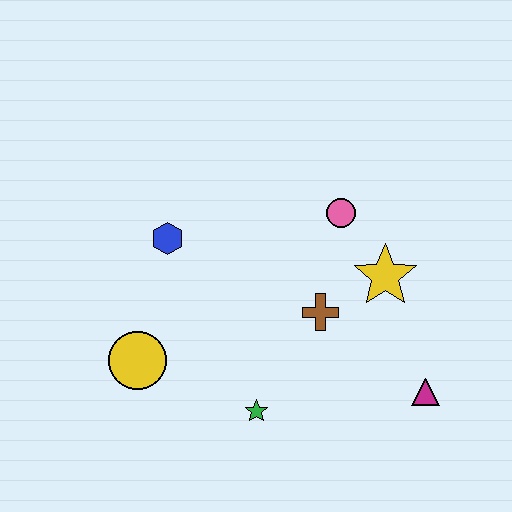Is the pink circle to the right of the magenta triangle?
No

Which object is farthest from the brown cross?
The yellow circle is farthest from the brown cross.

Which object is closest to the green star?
The brown cross is closest to the green star.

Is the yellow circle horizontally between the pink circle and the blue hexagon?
No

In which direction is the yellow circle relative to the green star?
The yellow circle is to the left of the green star.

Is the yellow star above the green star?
Yes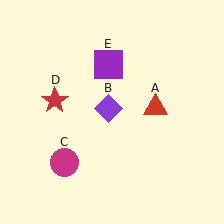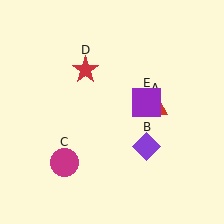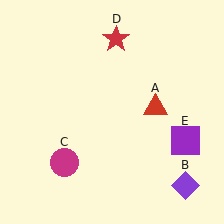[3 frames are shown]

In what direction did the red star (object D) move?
The red star (object D) moved up and to the right.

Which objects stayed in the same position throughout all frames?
Red triangle (object A) and magenta circle (object C) remained stationary.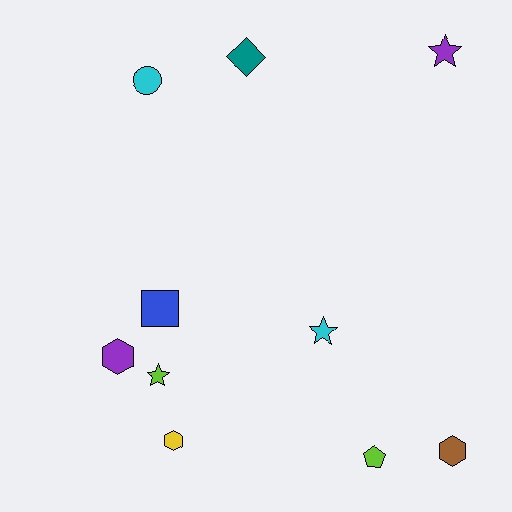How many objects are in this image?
There are 10 objects.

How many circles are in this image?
There is 1 circle.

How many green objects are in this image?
There are no green objects.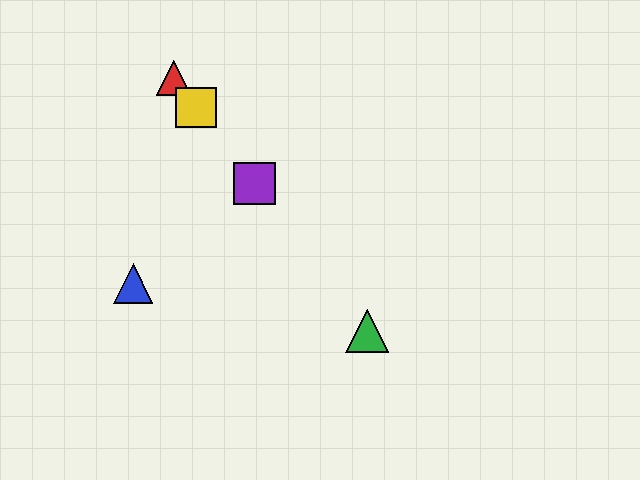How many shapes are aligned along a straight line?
4 shapes (the red triangle, the green triangle, the yellow square, the purple square) are aligned along a straight line.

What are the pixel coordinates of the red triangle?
The red triangle is at (174, 78).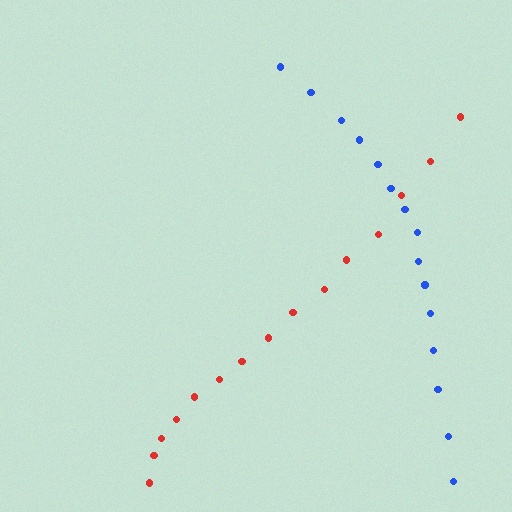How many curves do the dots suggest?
There are 2 distinct paths.